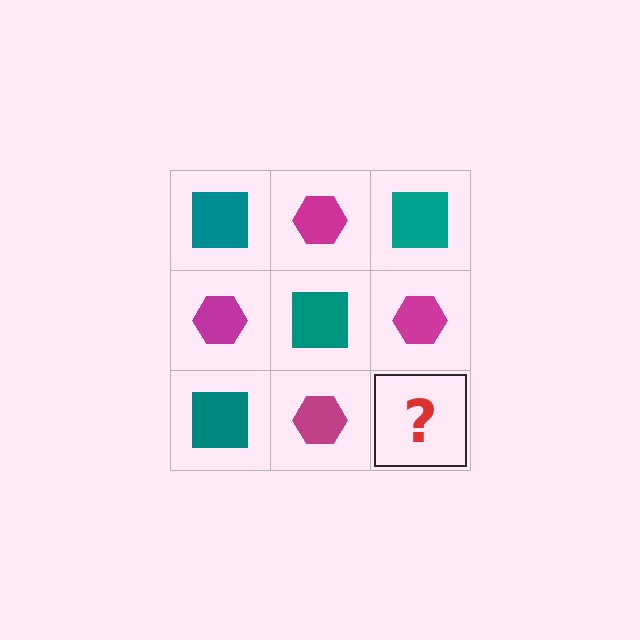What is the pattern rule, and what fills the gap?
The rule is that it alternates teal square and magenta hexagon in a checkerboard pattern. The gap should be filled with a teal square.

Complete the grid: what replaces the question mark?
The question mark should be replaced with a teal square.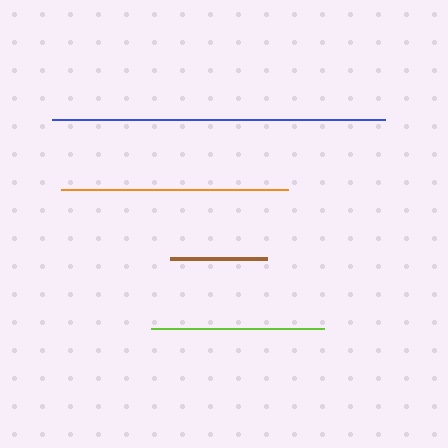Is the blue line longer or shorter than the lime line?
The blue line is longer than the lime line.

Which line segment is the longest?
The blue line is the longest at approximately 334 pixels.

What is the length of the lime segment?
The lime segment is approximately 173 pixels long.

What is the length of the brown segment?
The brown segment is approximately 97 pixels long.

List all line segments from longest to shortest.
From longest to shortest: blue, orange, lime, brown.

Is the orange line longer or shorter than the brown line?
The orange line is longer than the brown line.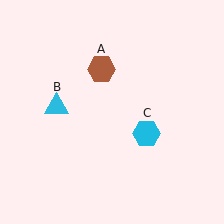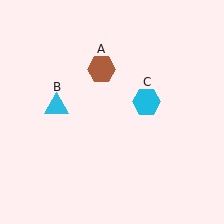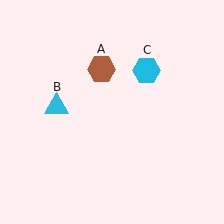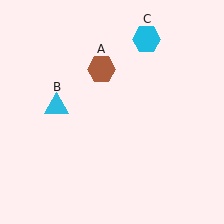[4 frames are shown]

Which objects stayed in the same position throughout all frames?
Brown hexagon (object A) and cyan triangle (object B) remained stationary.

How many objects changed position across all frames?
1 object changed position: cyan hexagon (object C).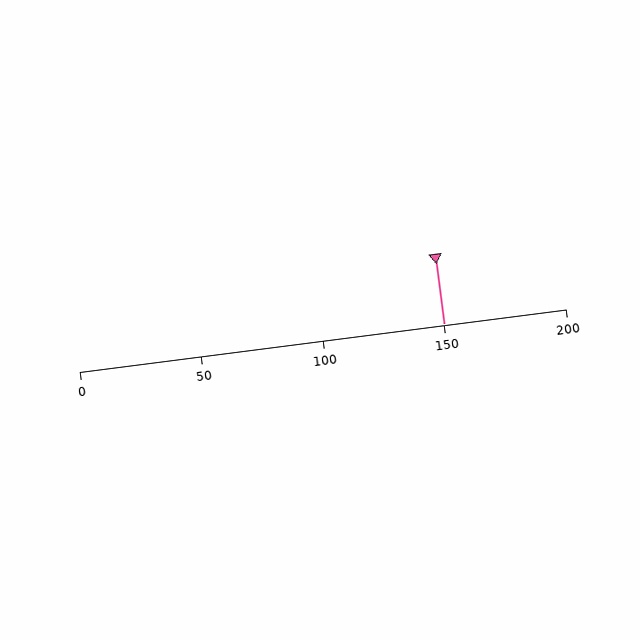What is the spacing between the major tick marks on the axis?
The major ticks are spaced 50 apart.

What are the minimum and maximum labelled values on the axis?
The axis runs from 0 to 200.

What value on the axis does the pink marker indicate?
The marker indicates approximately 150.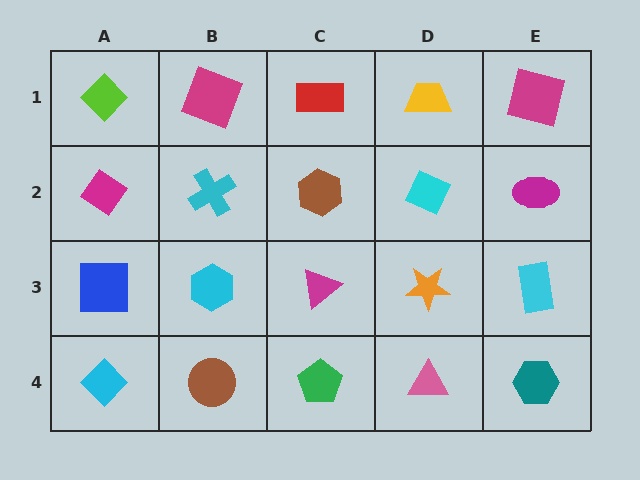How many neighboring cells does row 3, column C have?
4.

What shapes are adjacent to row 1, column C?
A brown hexagon (row 2, column C), a magenta square (row 1, column B), a yellow trapezoid (row 1, column D).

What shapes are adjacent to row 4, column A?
A blue square (row 3, column A), a brown circle (row 4, column B).